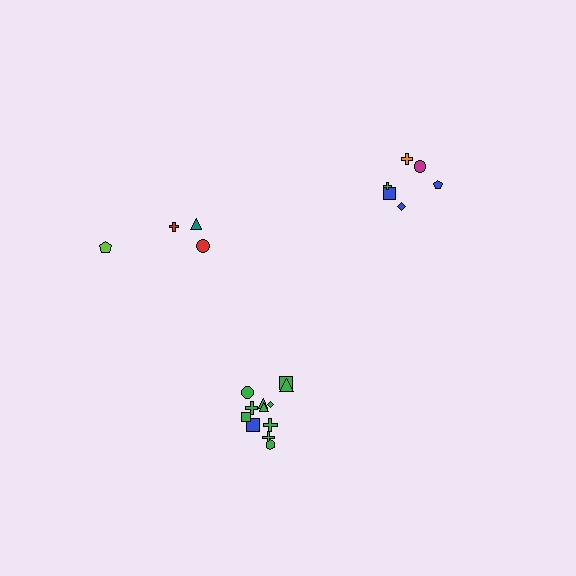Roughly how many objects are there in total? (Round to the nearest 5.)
Roughly 20 objects in total.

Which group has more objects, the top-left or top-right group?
The top-right group.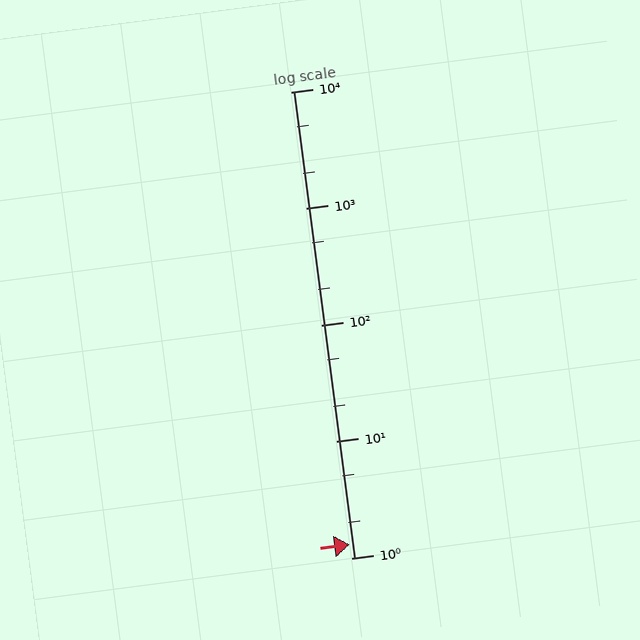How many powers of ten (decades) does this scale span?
The scale spans 4 decades, from 1 to 10000.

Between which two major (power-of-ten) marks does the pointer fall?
The pointer is between 1 and 10.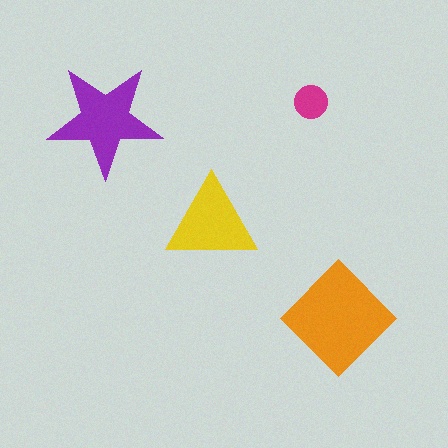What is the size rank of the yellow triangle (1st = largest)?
3rd.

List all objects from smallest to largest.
The magenta circle, the yellow triangle, the purple star, the orange diamond.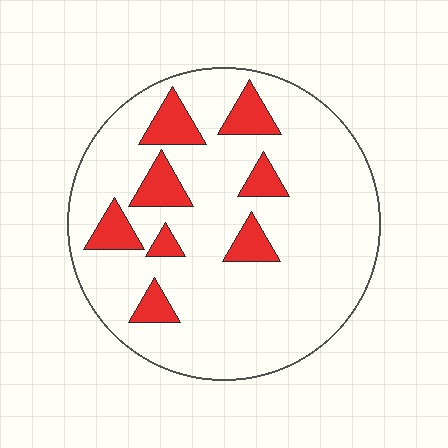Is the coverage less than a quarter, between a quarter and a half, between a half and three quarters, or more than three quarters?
Less than a quarter.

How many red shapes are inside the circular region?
8.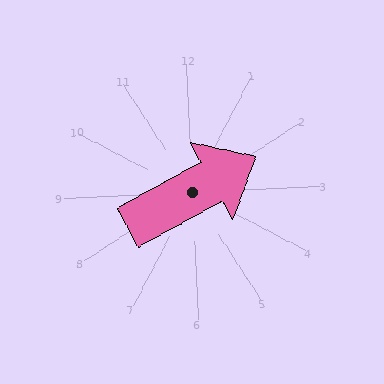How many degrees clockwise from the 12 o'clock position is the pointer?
Approximately 64 degrees.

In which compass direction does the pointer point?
Northeast.